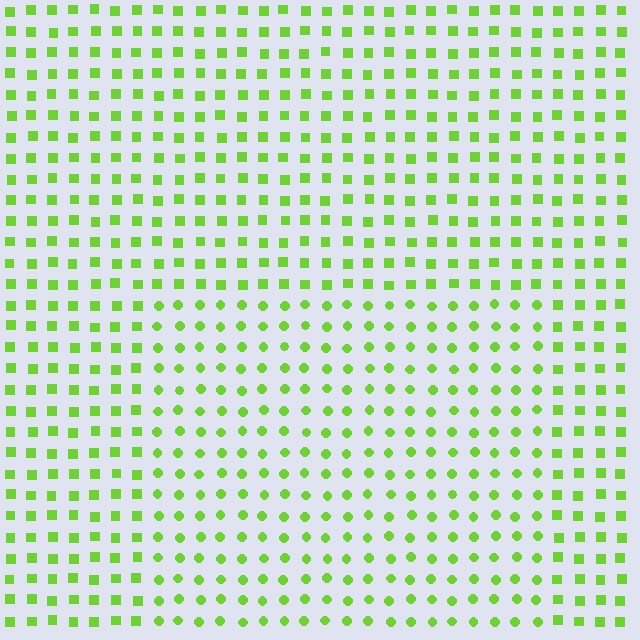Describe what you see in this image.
The image is filled with small lime elements arranged in a uniform grid. A rectangle-shaped region contains circles, while the surrounding area contains squares. The boundary is defined purely by the change in element shape.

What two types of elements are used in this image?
The image uses circles inside the rectangle region and squares outside it.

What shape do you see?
I see a rectangle.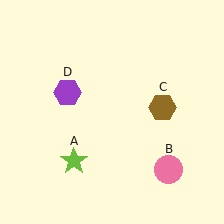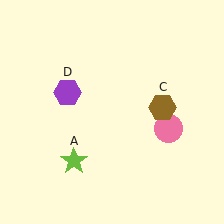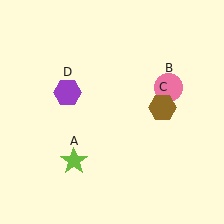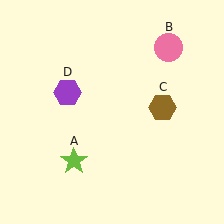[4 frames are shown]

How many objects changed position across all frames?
1 object changed position: pink circle (object B).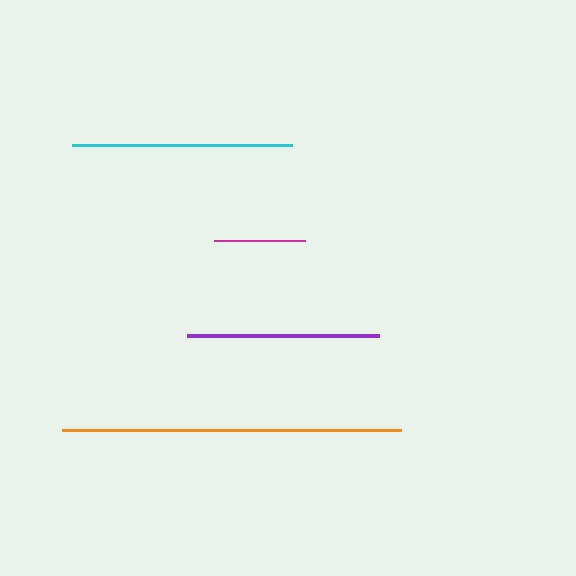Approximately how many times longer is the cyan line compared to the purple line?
The cyan line is approximately 1.1 times the length of the purple line.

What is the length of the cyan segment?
The cyan segment is approximately 220 pixels long.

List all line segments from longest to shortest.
From longest to shortest: orange, cyan, purple, magenta.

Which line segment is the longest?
The orange line is the longest at approximately 340 pixels.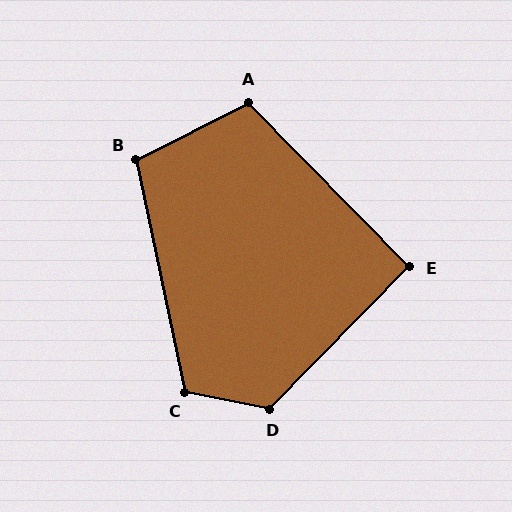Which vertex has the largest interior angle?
D, at approximately 123 degrees.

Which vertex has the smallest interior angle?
E, at approximately 91 degrees.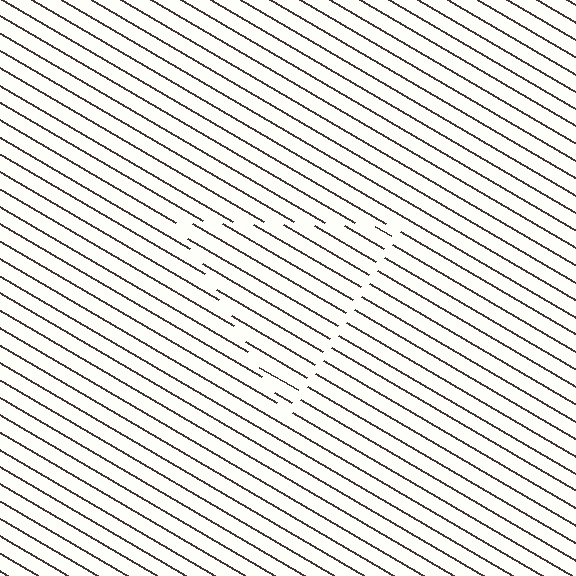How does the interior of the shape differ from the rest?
The interior of the shape contains the same grating, shifted by half a period — the contour is defined by the phase discontinuity where line-ends from the inner and outer gratings abut.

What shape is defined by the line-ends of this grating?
An illusory triangle. The interior of the shape contains the same grating, shifted by half a period — the contour is defined by the phase discontinuity where line-ends from the inner and outer gratings abut.